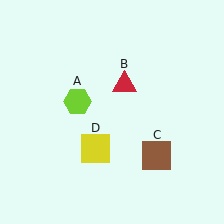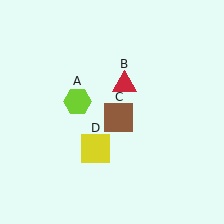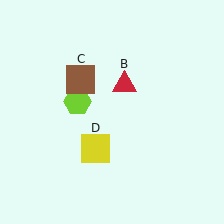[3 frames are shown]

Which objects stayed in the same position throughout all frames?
Lime hexagon (object A) and red triangle (object B) and yellow square (object D) remained stationary.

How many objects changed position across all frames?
1 object changed position: brown square (object C).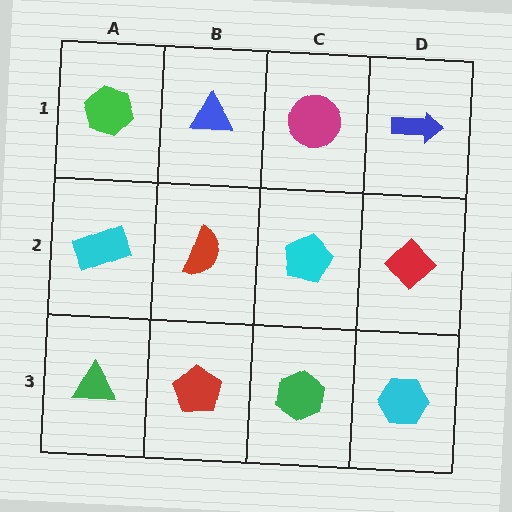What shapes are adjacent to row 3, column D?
A red diamond (row 2, column D), a green hexagon (row 3, column C).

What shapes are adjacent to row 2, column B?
A blue triangle (row 1, column B), a red pentagon (row 3, column B), a cyan rectangle (row 2, column A), a cyan pentagon (row 2, column C).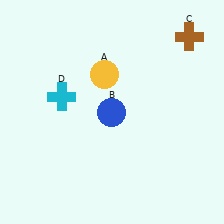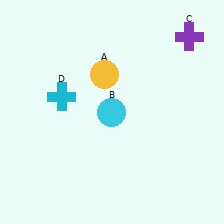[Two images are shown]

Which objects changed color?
B changed from blue to cyan. C changed from brown to purple.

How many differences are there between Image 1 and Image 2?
There are 2 differences between the two images.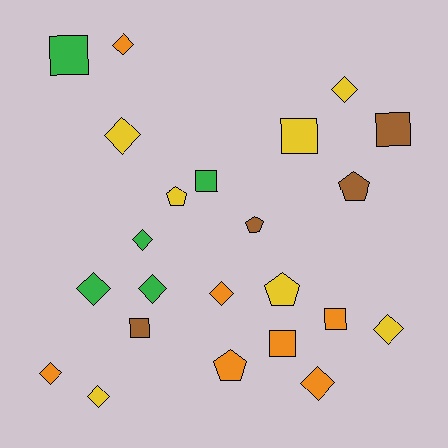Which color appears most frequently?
Yellow, with 7 objects.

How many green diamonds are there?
There are 3 green diamonds.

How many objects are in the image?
There are 23 objects.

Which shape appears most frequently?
Diamond, with 11 objects.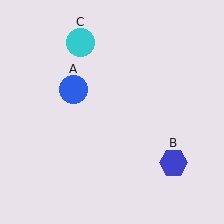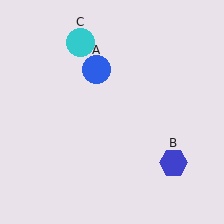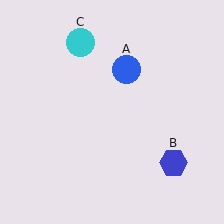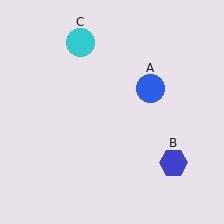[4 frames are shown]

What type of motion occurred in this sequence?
The blue circle (object A) rotated clockwise around the center of the scene.